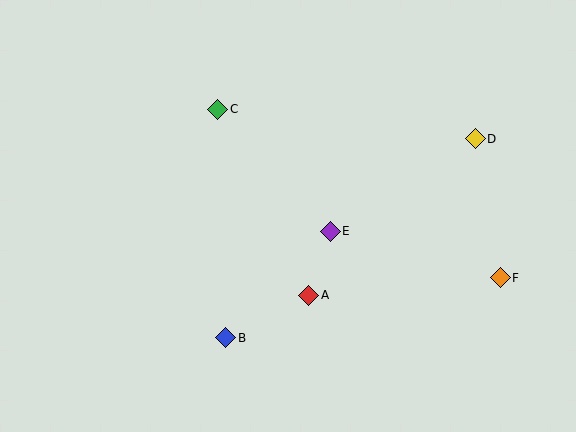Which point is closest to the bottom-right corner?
Point F is closest to the bottom-right corner.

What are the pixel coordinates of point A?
Point A is at (309, 295).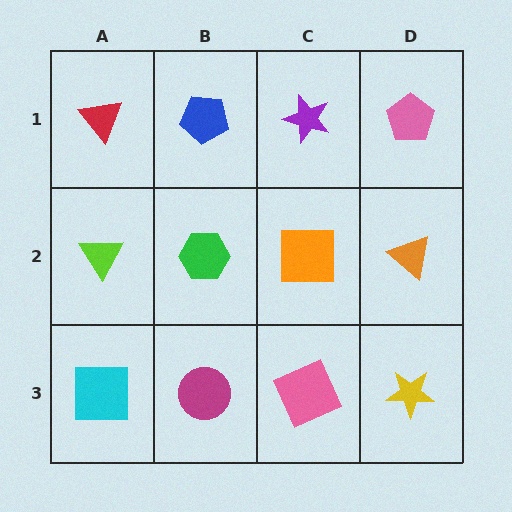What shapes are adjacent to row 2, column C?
A purple star (row 1, column C), a pink square (row 3, column C), a green hexagon (row 2, column B), an orange triangle (row 2, column D).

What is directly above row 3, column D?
An orange triangle.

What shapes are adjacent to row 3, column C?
An orange square (row 2, column C), a magenta circle (row 3, column B), a yellow star (row 3, column D).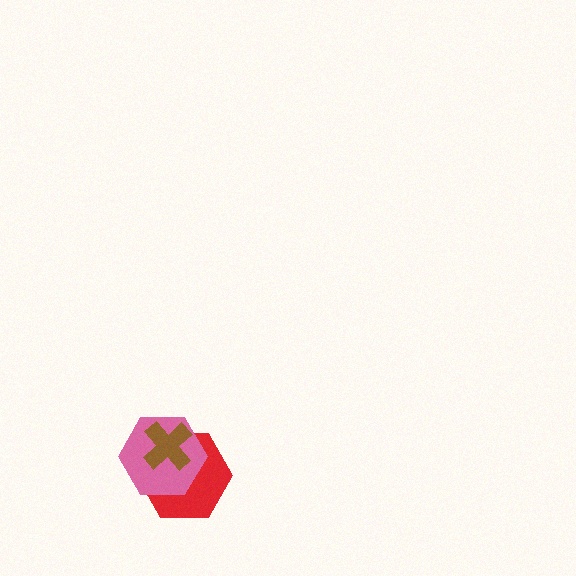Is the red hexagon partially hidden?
Yes, it is partially covered by another shape.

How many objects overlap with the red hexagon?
2 objects overlap with the red hexagon.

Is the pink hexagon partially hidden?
Yes, it is partially covered by another shape.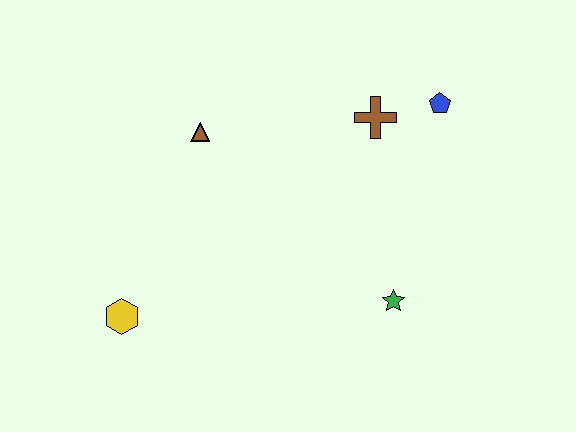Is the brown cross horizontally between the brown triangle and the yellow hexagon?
No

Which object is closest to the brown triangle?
The brown cross is closest to the brown triangle.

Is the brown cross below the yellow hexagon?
No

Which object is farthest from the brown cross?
The yellow hexagon is farthest from the brown cross.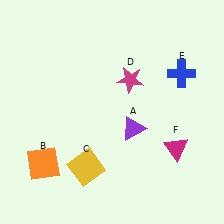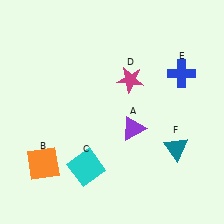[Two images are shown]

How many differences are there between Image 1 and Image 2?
There are 2 differences between the two images.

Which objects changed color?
C changed from yellow to cyan. F changed from magenta to teal.